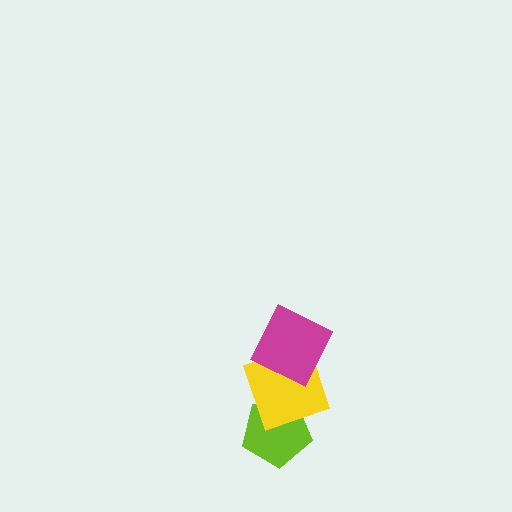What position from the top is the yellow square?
The yellow square is 2nd from the top.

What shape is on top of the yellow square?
The magenta square is on top of the yellow square.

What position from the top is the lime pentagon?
The lime pentagon is 3rd from the top.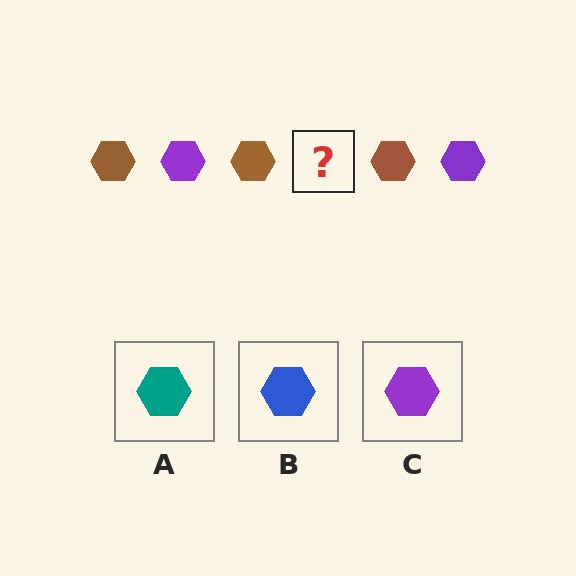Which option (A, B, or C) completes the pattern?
C.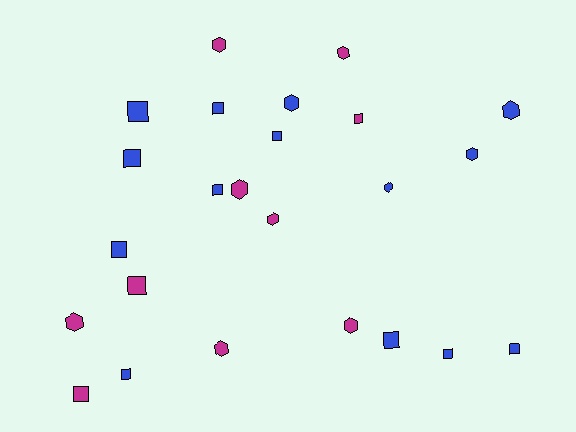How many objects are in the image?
There are 24 objects.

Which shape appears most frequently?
Square, with 13 objects.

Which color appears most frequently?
Blue, with 14 objects.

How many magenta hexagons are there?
There are 7 magenta hexagons.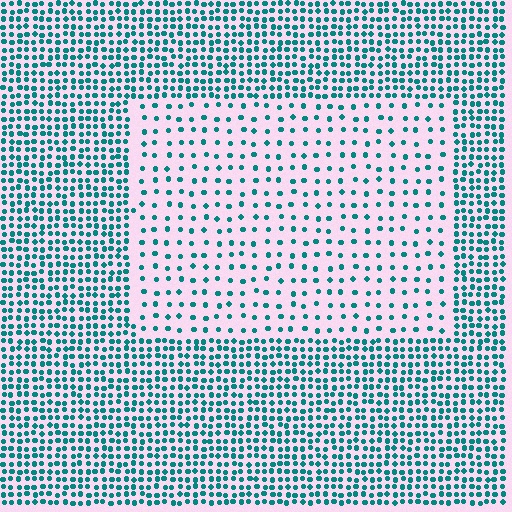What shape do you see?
I see a rectangle.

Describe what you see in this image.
The image contains small teal elements arranged at two different densities. A rectangle-shaped region is visible where the elements are less densely packed than the surrounding area.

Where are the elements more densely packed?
The elements are more densely packed outside the rectangle boundary.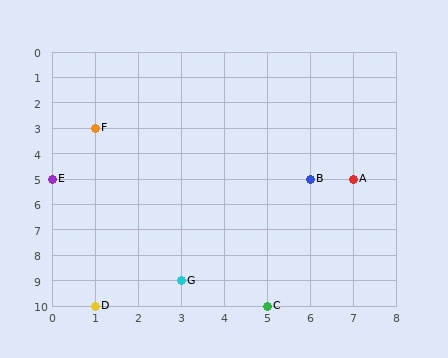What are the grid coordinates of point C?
Point C is at grid coordinates (5, 10).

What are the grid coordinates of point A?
Point A is at grid coordinates (7, 5).